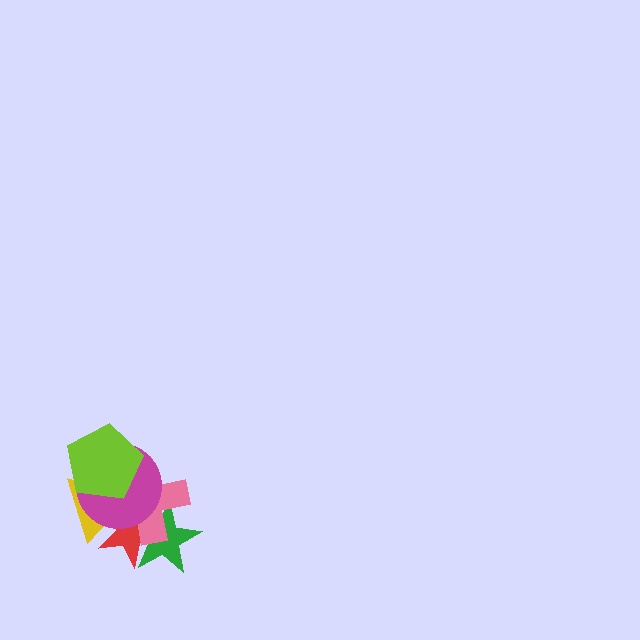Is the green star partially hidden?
Yes, it is partially covered by another shape.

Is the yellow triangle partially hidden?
Yes, it is partially covered by another shape.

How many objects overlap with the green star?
3 objects overlap with the green star.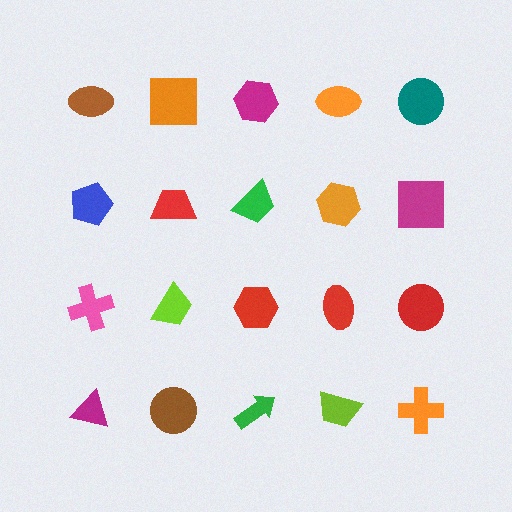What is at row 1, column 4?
An orange ellipse.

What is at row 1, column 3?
A magenta hexagon.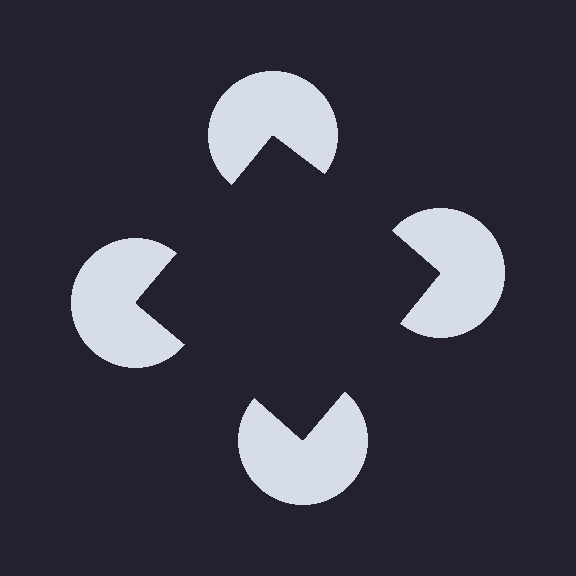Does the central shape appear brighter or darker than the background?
It typically appears slightly darker than the background, even though no actual brightness change is drawn.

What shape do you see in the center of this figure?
An illusory square — its edges are inferred from the aligned wedge cuts in the pac-man discs, not physically drawn.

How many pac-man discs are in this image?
There are 4 — one at each vertex of the illusory square.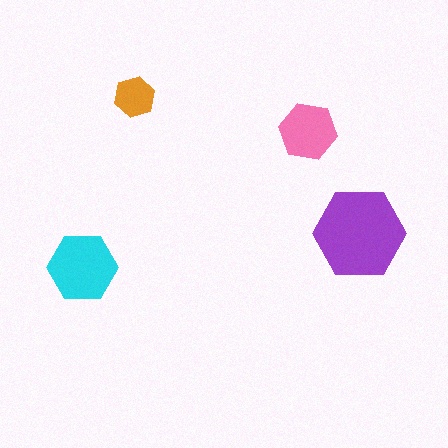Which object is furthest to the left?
The cyan hexagon is leftmost.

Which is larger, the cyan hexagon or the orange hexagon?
The cyan one.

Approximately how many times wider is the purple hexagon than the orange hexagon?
About 2 times wider.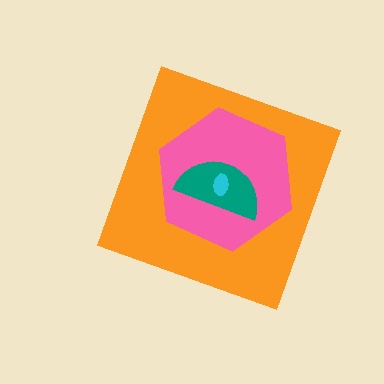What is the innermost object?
The cyan ellipse.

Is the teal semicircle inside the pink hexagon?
Yes.